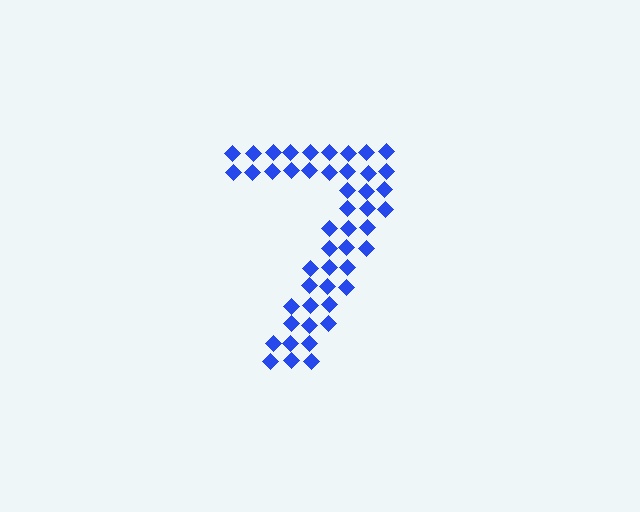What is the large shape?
The large shape is the digit 7.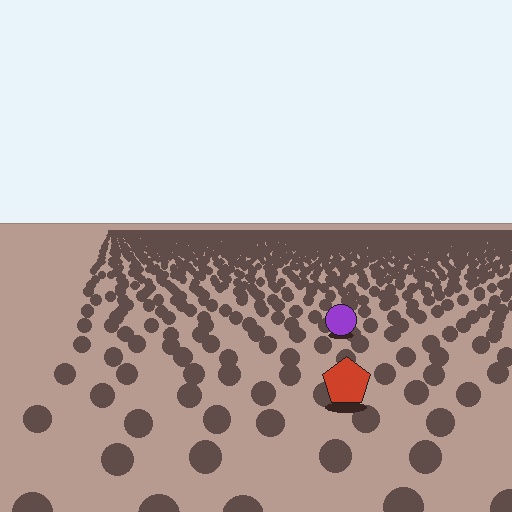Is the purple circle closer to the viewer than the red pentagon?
No. The red pentagon is closer — you can tell from the texture gradient: the ground texture is coarser near it.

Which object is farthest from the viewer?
The purple circle is farthest from the viewer. It appears smaller and the ground texture around it is denser.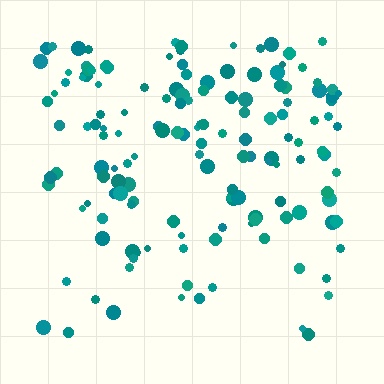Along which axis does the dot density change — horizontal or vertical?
Vertical.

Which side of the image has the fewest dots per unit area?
The bottom.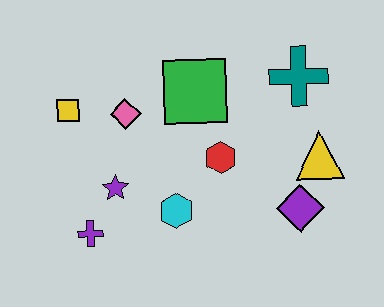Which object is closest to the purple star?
The purple cross is closest to the purple star.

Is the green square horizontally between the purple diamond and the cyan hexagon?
Yes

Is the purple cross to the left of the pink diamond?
Yes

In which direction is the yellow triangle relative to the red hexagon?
The yellow triangle is to the right of the red hexagon.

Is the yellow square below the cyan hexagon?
No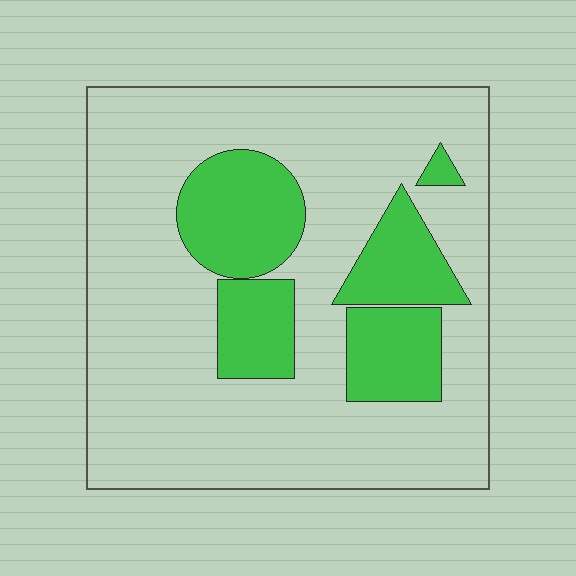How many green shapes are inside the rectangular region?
5.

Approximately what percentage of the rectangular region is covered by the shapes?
Approximately 25%.